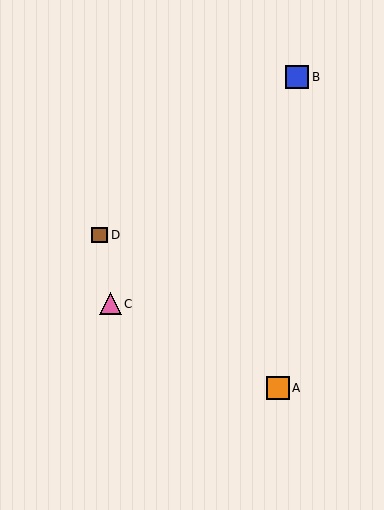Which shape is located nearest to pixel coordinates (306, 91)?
The blue square (labeled B) at (297, 77) is nearest to that location.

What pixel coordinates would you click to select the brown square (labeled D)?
Click at (100, 235) to select the brown square D.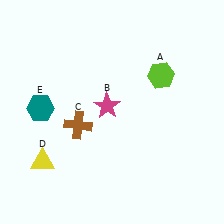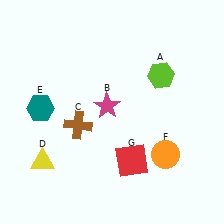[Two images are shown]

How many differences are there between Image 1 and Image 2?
There are 2 differences between the two images.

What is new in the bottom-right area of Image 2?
A red square (G) was added in the bottom-right area of Image 2.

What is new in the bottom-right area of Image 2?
An orange circle (F) was added in the bottom-right area of Image 2.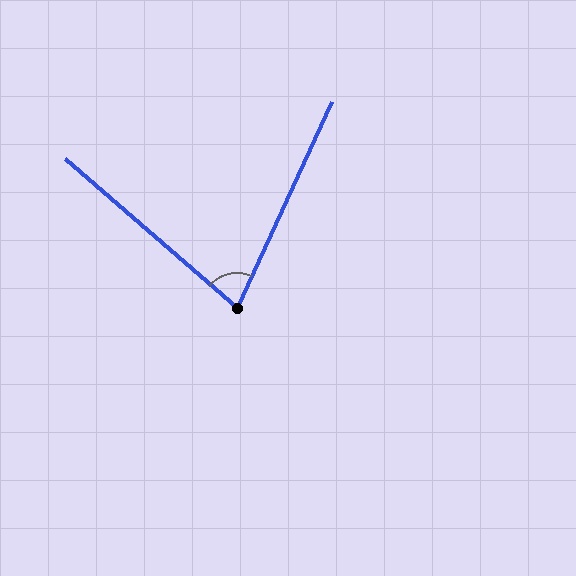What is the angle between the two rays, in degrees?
Approximately 74 degrees.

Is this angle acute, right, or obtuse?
It is acute.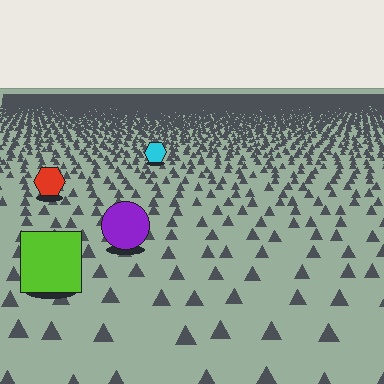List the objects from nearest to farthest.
From nearest to farthest: the lime square, the purple circle, the red hexagon, the cyan hexagon.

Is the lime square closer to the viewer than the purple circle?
Yes. The lime square is closer — you can tell from the texture gradient: the ground texture is coarser near it.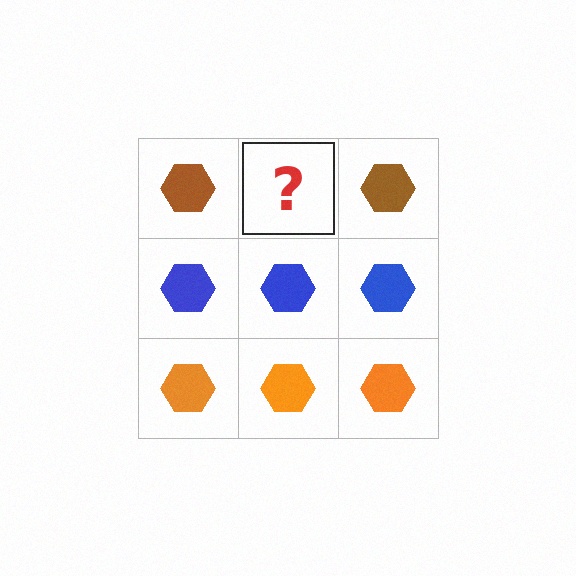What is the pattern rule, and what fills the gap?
The rule is that each row has a consistent color. The gap should be filled with a brown hexagon.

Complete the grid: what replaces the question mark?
The question mark should be replaced with a brown hexagon.